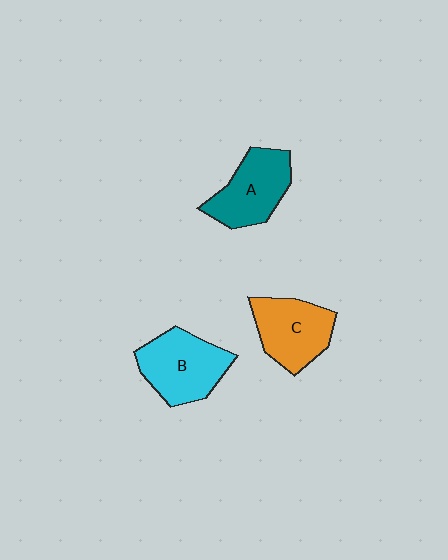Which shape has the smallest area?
Shape A (teal).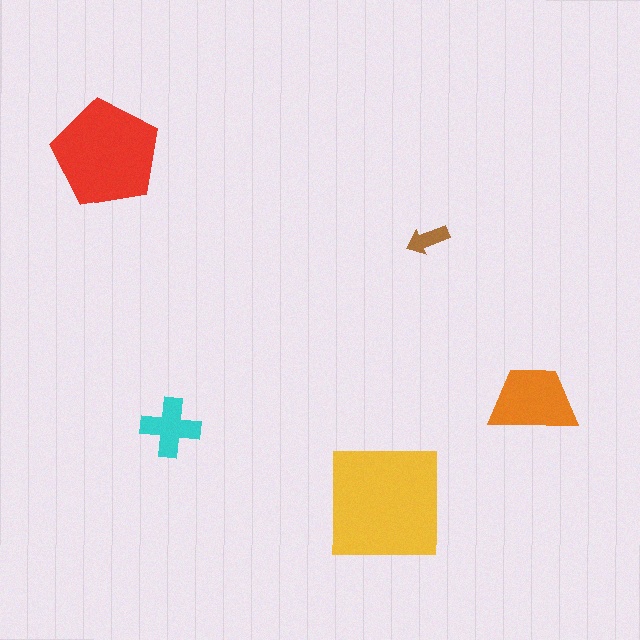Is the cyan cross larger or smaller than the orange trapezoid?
Smaller.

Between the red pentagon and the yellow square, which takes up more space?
The yellow square.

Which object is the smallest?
The brown arrow.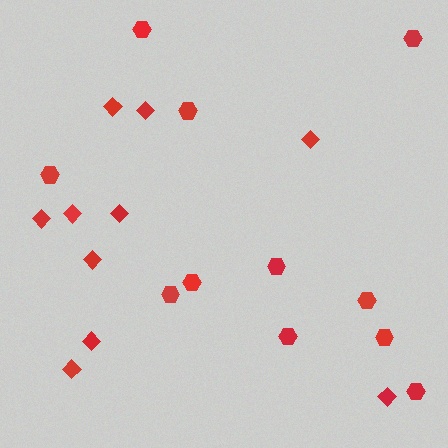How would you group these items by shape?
There are 2 groups: one group of hexagons (11) and one group of diamonds (10).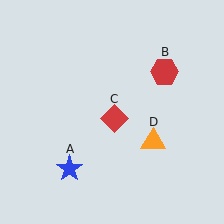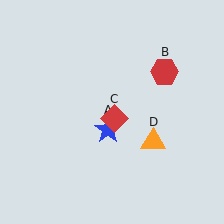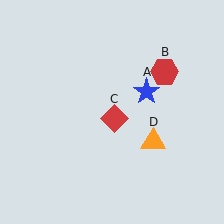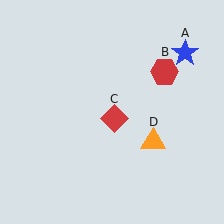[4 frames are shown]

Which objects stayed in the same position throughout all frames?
Red hexagon (object B) and red diamond (object C) and orange triangle (object D) remained stationary.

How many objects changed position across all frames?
1 object changed position: blue star (object A).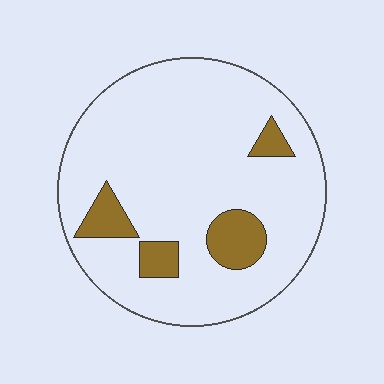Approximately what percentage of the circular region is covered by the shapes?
Approximately 15%.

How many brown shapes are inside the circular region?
4.